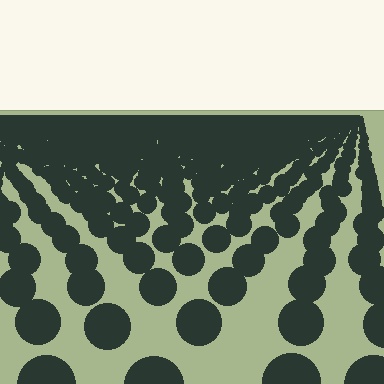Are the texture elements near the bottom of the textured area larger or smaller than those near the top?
Larger. Near the bottom, elements are closer to the viewer and appear at a bigger on-screen size.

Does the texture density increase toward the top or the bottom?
Density increases toward the top.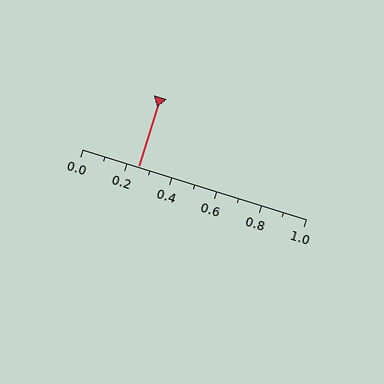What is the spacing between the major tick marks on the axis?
The major ticks are spaced 0.2 apart.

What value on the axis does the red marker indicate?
The marker indicates approximately 0.25.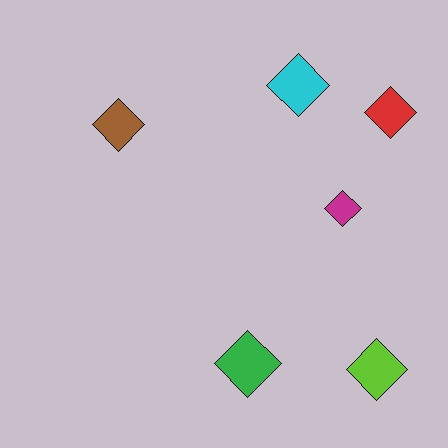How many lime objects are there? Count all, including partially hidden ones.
There is 1 lime object.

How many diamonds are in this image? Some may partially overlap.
There are 6 diamonds.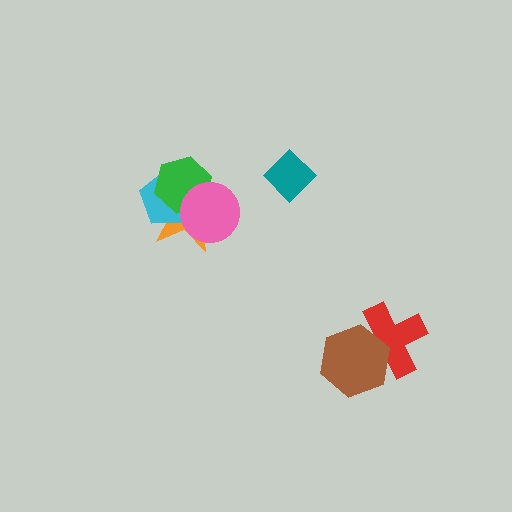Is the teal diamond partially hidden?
No, no other shape covers it.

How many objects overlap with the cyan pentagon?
3 objects overlap with the cyan pentagon.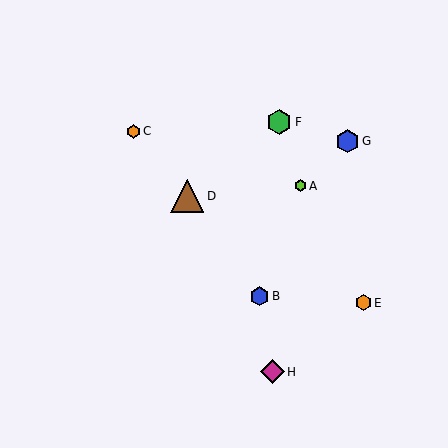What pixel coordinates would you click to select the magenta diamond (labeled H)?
Click at (272, 372) to select the magenta diamond H.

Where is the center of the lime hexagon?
The center of the lime hexagon is at (300, 186).